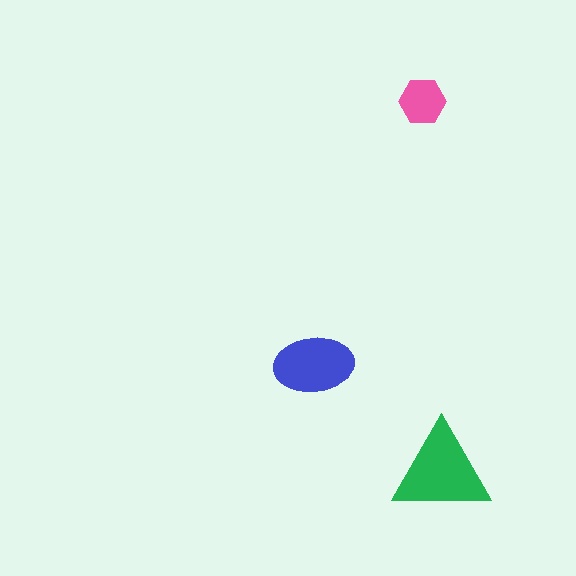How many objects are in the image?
There are 3 objects in the image.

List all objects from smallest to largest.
The pink hexagon, the blue ellipse, the green triangle.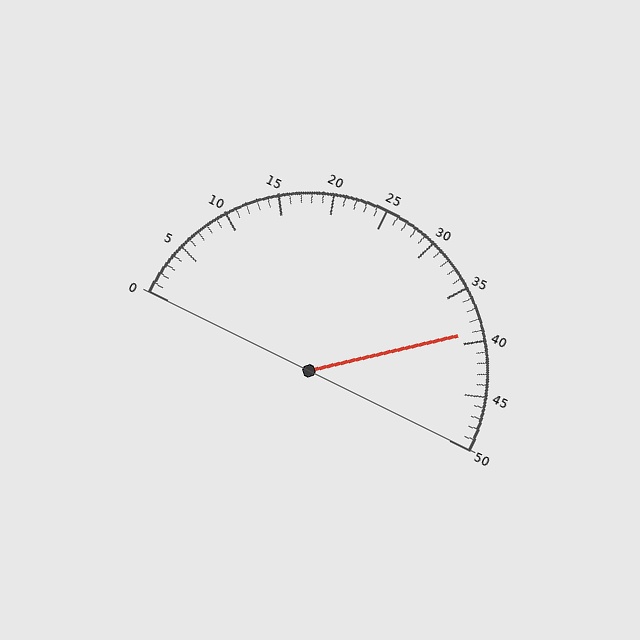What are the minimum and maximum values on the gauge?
The gauge ranges from 0 to 50.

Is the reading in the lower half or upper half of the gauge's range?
The reading is in the upper half of the range (0 to 50).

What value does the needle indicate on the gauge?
The needle indicates approximately 39.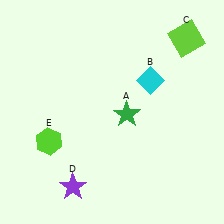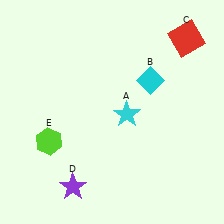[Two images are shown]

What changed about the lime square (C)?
In Image 1, C is lime. In Image 2, it changed to red.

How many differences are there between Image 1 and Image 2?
There are 2 differences between the two images.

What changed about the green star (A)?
In Image 1, A is green. In Image 2, it changed to cyan.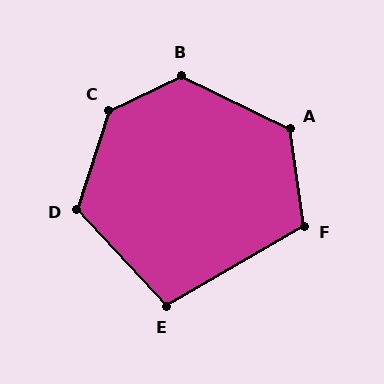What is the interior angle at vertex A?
Approximately 124 degrees (obtuse).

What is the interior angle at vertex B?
Approximately 128 degrees (obtuse).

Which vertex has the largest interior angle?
C, at approximately 133 degrees.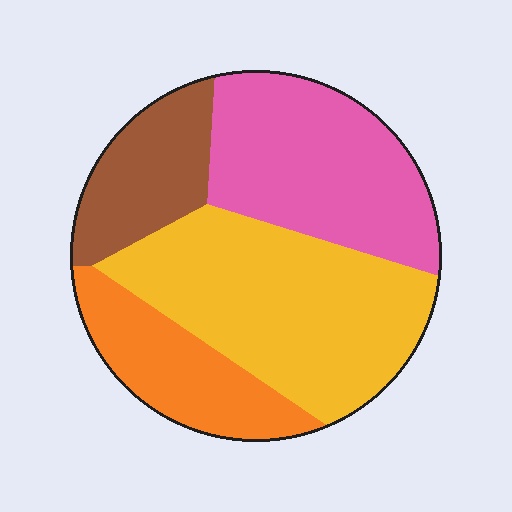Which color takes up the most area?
Yellow, at roughly 40%.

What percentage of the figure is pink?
Pink takes up between a quarter and a half of the figure.